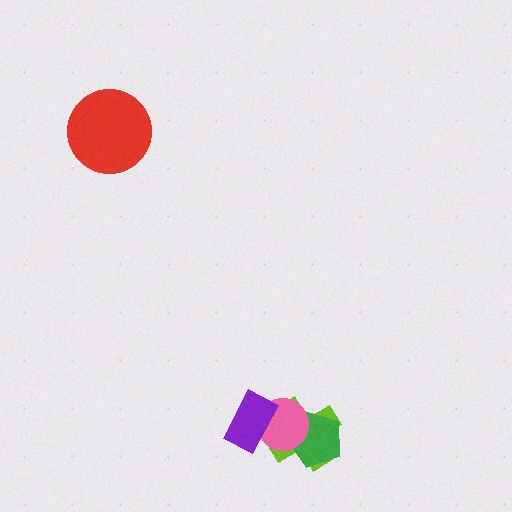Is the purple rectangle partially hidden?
No, no other shape covers it.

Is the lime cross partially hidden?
Yes, it is partially covered by another shape.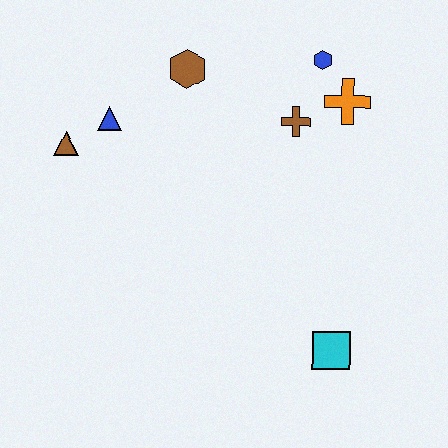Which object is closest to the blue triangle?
The brown triangle is closest to the blue triangle.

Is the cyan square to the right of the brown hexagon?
Yes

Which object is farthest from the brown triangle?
The cyan square is farthest from the brown triangle.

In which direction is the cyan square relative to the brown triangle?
The cyan square is to the right of the brown triangle.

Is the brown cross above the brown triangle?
Yes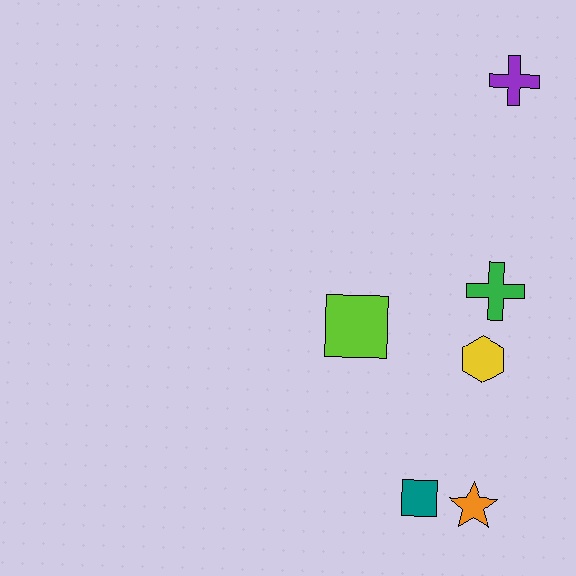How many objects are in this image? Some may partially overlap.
There are 6 objects.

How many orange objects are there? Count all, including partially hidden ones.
There is 1 orange object.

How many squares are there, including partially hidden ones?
There are 2 squares.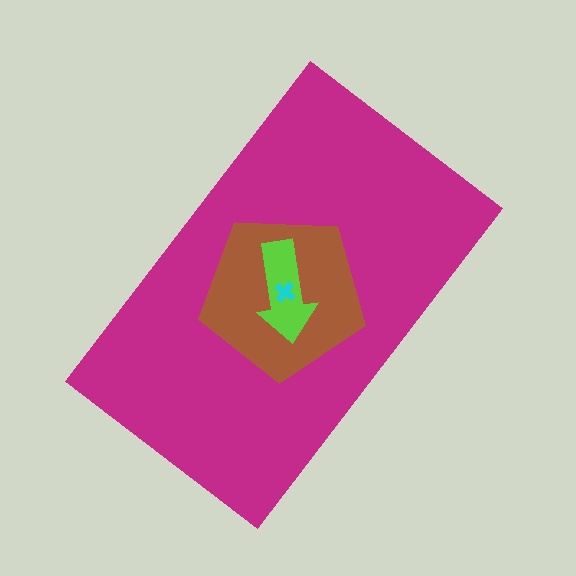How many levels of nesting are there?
4.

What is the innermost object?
The cyan cross.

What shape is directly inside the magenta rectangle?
The brown pentagon.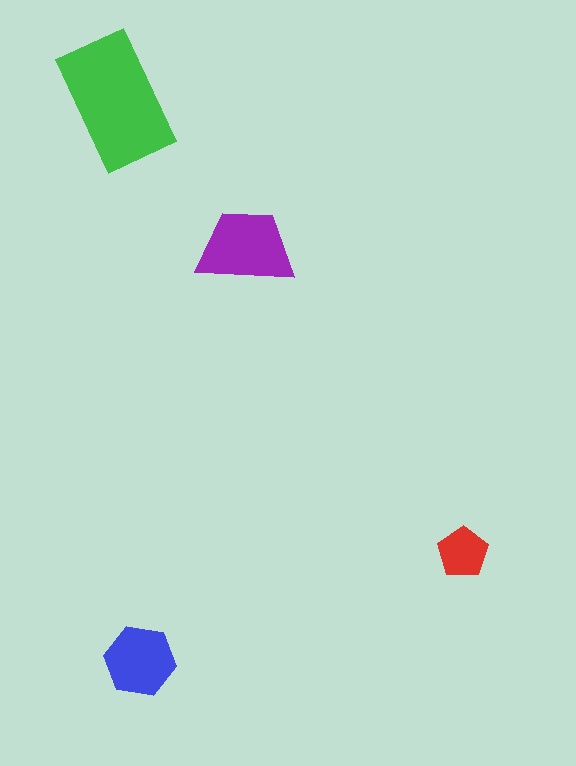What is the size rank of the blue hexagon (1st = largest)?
3rd.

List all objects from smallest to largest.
The red pentagon, the blue hexagon, the purple trapezoid, the green rectangle.